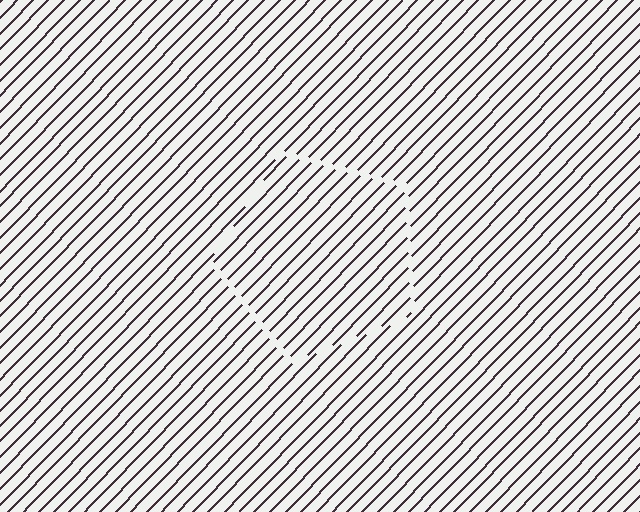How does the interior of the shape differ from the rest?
The interior of the shape contains the same grating, shifted by half a period — the contour is defined by the phase discontinuity where line-ends from the inner and outer gratings abut.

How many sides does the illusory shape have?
5 sides — the line-ends trace a pentagon.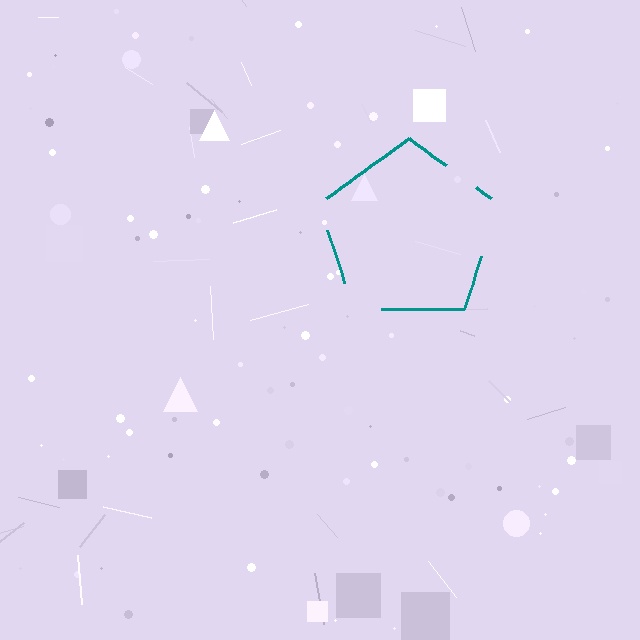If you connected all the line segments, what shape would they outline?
They would outline a pentagon.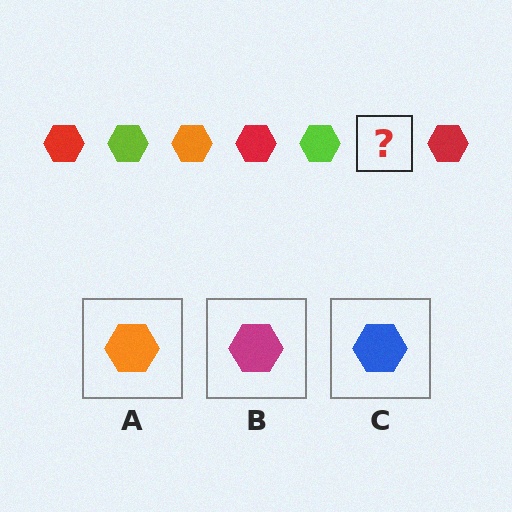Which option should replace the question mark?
Option A.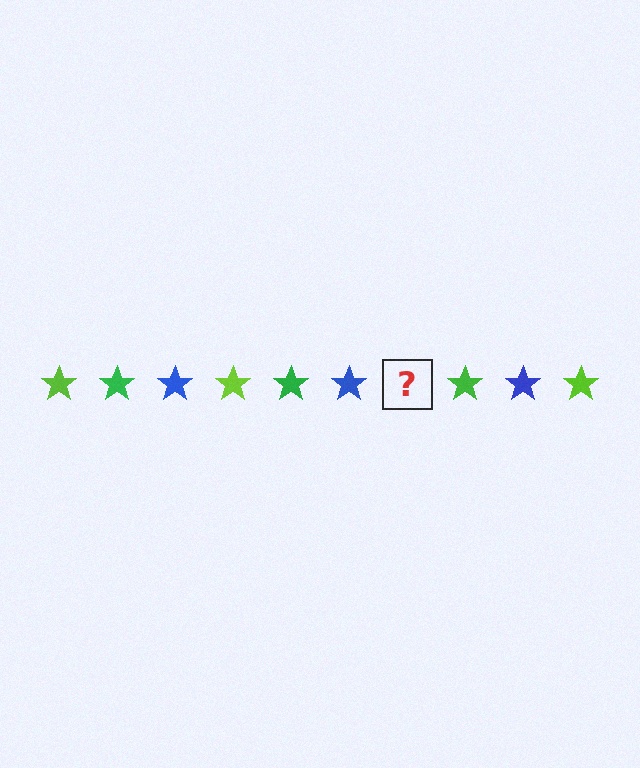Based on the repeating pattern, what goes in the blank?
The blank should be a lime star.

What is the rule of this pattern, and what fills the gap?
The rule is that the pattern cycles through lime, green, blue stars. The gap should be filled with a lime star.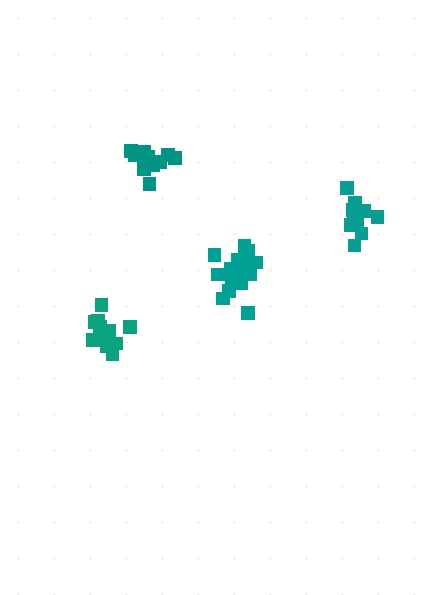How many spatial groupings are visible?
There are 4 spatial groupings.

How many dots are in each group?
Group 1: 15 dots, Group 2: 12 dots, Group 3: 10 dots, Group 4: 10 dots (47 total).